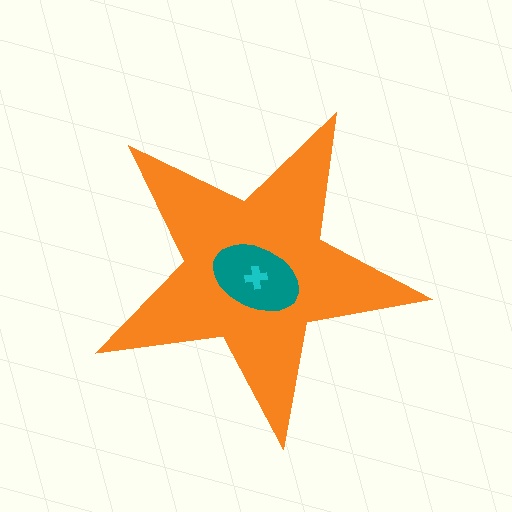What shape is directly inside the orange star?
The teal ellipse.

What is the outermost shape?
The orange star.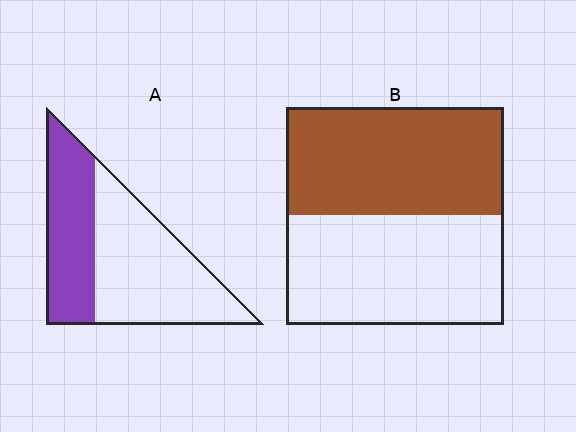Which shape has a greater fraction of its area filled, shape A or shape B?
Shape B.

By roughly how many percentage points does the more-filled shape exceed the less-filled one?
By roughly 10 percentage points (B over A).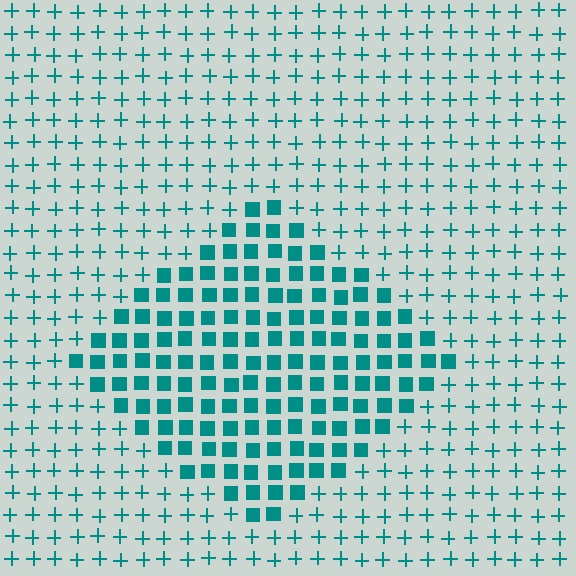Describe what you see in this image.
The image is filled with small teal elements arranged in a uniform grid. A diamond-shaped region contains squares, while the surrounding area contains plus signs. The boundary is defined purely by the change in element shape.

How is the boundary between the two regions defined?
The boundary is defined by a change in element shape: squares inside vs. plus signs outside. All elements share the same color and spacing.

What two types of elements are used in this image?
The image uses squares inside the diamond region and plus signs outside it.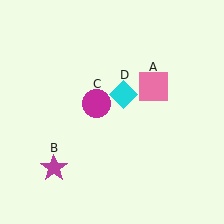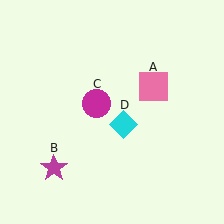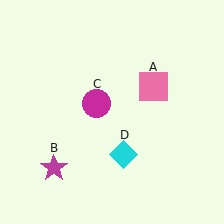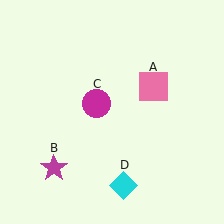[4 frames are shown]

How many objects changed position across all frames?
1 object changed position: cyan diamond (object D).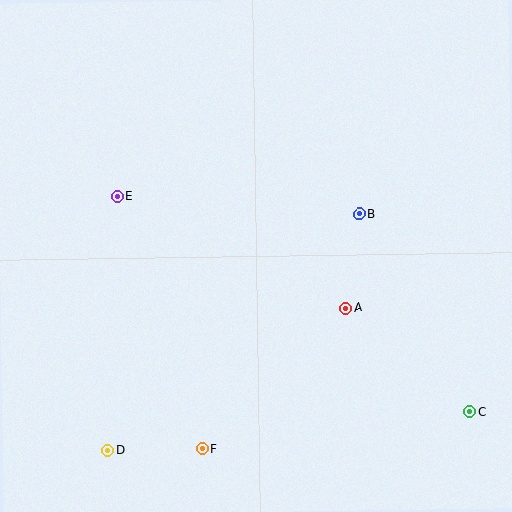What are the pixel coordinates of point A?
Point A is at (345, 308).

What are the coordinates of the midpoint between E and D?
The midpoint between E and D is at (112, 323).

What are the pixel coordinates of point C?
Point C is at (470, 412).